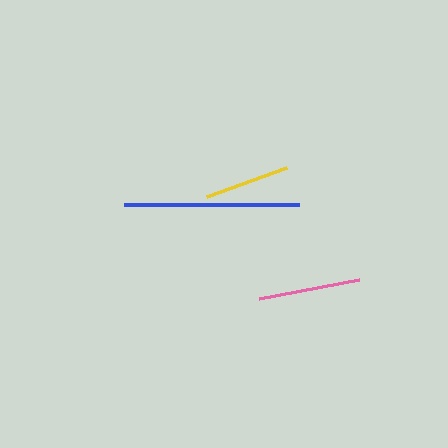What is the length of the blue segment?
The blue segment is approximately 175 pixels long.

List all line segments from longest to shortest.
From longest to shortest: blue, pink, yellow.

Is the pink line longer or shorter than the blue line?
The blue line is longer than the pink line.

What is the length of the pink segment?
The pink segment is approximately 101 pixels long.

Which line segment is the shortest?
The yellow line is the shortest at approximately 85 pixels.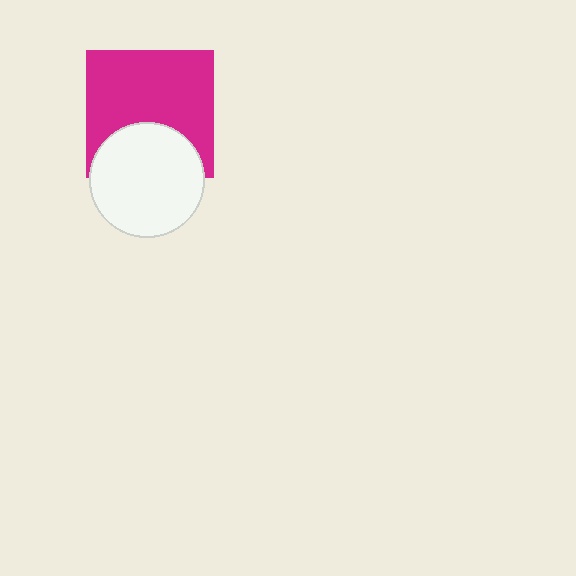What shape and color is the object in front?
The object in front is a white circle.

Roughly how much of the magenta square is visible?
Most of it is visible (roughly 70%).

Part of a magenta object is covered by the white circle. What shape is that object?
It is a square.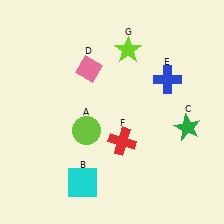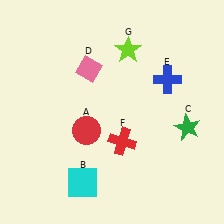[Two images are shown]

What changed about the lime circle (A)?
In Image 1, A is lime. In Image 2, it changed to red.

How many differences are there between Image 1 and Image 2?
There is 1 difference between the two images.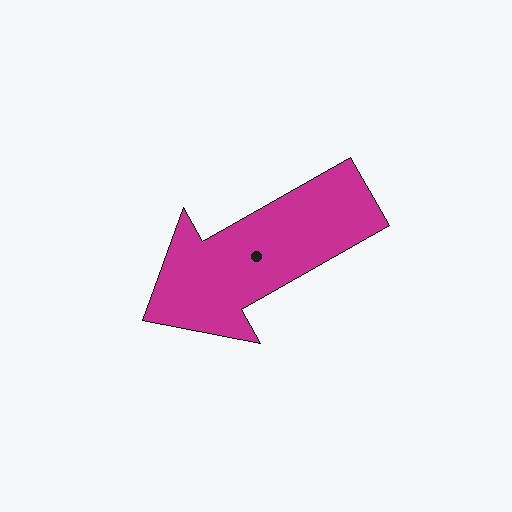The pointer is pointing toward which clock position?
Roughly 8 o'clock.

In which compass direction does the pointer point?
Southwest.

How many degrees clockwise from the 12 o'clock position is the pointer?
Approximately 240 degrees.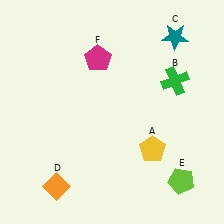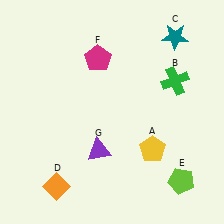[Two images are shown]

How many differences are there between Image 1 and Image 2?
There is 1 difference between the two images.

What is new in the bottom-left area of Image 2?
A purple triangle (G) was added in the bottom-left area of Image 2.